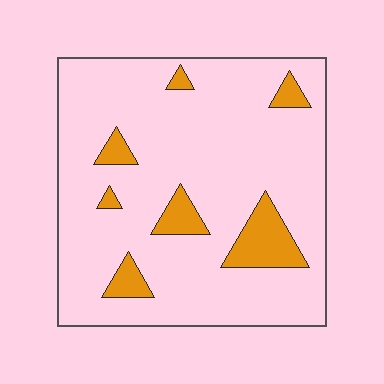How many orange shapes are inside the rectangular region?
7.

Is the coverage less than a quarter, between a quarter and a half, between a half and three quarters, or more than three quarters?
Less than a quarter.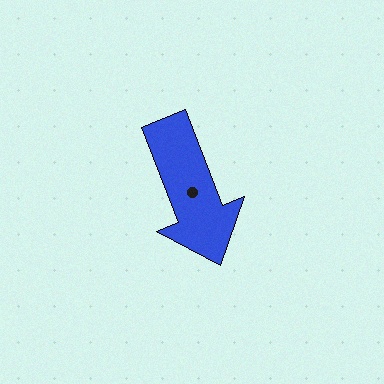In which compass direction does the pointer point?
South.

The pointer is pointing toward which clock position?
Roughly 5 o'clock.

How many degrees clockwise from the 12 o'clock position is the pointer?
Approximately 159 degrees.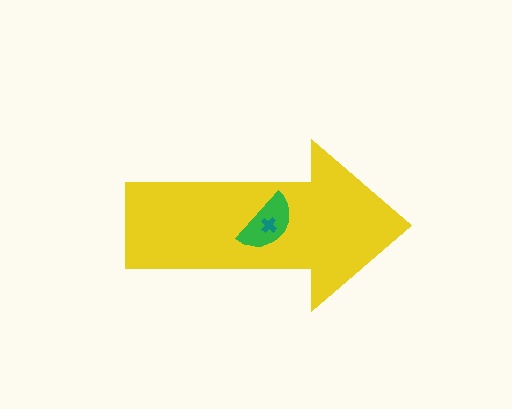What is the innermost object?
The teal cross.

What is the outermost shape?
The yellow arrow.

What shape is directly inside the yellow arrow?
The green semicircle.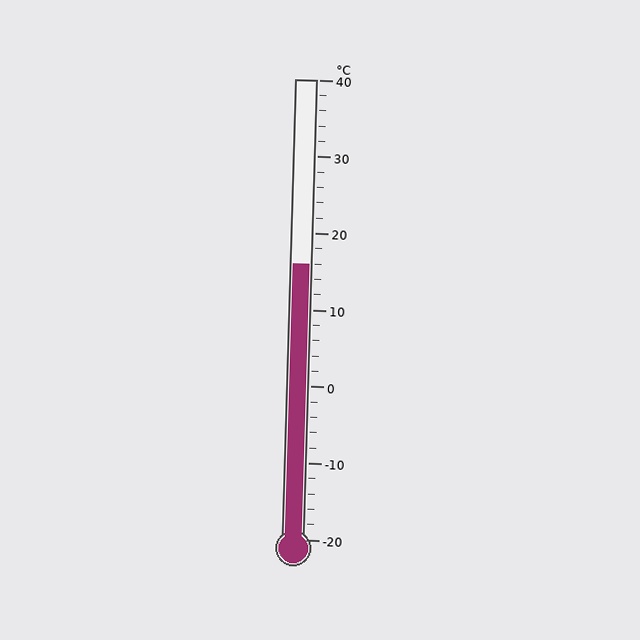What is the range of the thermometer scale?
The thermometer scale ranges from -20°C to 40°C.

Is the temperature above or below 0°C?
The temperature is above 0°C.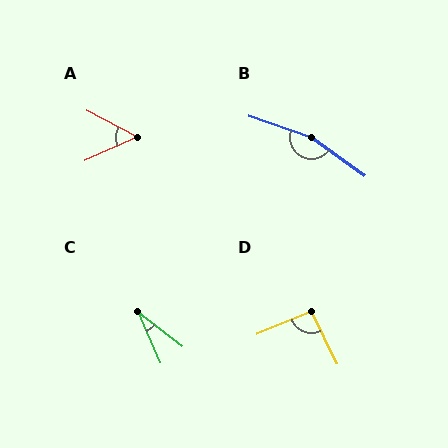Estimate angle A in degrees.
Approximately 52 degrees.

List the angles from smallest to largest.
C (28°), A (52°), D (94°), B (163°).